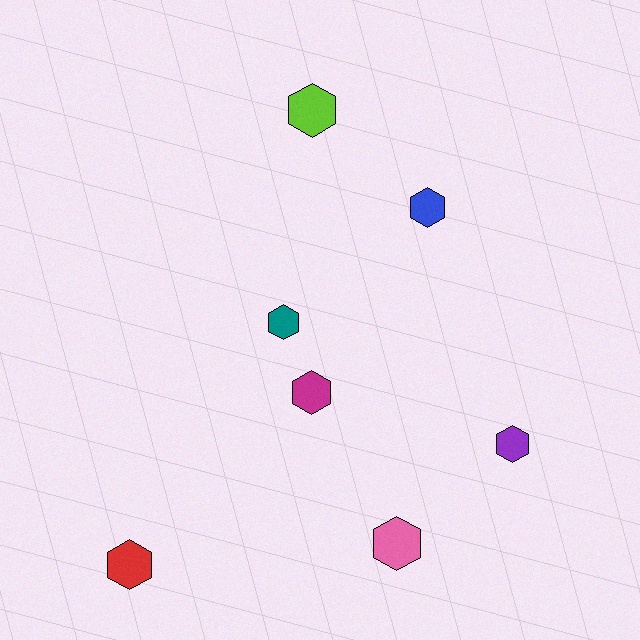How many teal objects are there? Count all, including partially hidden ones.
There is 1 teal object.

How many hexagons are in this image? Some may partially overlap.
There are 7 hexagons.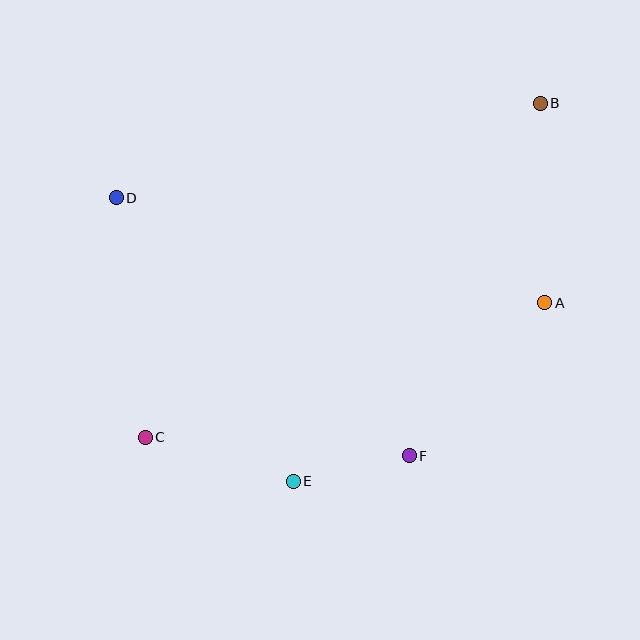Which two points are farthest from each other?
Points B and C are farthest from each other.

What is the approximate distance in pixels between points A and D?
The distance between A and D is approximately 441 pixels.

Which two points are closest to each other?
Points E and F are closest to each other.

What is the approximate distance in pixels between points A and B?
The distance between A and B is approximately 200 pixels.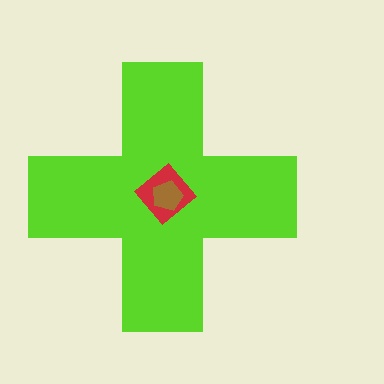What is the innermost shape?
The brown pentagon.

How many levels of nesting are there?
3.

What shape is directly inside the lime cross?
The red diamond.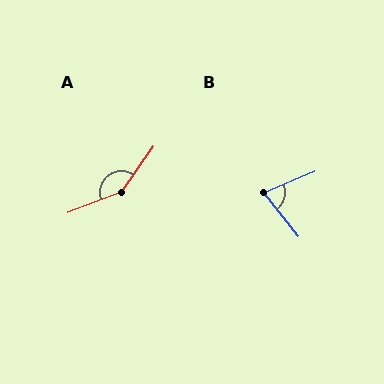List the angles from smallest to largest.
B (75°), A (146°).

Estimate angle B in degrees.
Approximately 75 degrees.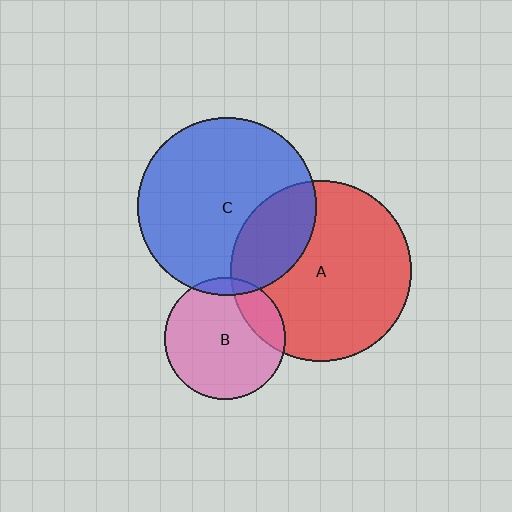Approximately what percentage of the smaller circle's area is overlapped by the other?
Approximately 5%.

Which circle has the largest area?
Circle A (red).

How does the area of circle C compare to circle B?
Approximately 2.2 times.